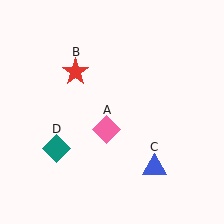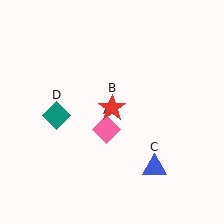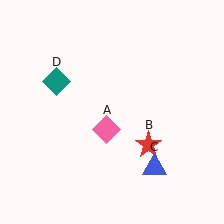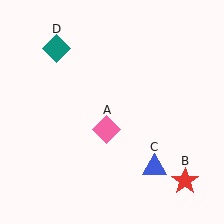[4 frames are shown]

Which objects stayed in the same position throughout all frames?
Pink diamond (object A) and blue triangle (object C) remained stationary.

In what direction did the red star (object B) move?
The red star (object B) moved down and to the right.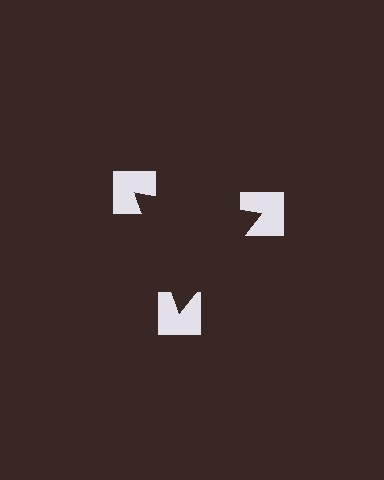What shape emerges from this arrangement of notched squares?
An illusory triangle — its edges are inferred from the aligned wedge cuts in the notched squares, not physically drawn.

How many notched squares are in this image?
There are 3 — one at each vertex of the illusory triangle.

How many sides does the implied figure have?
3 sides.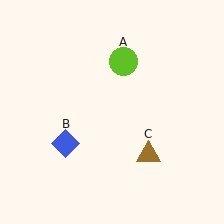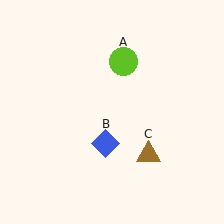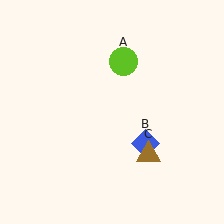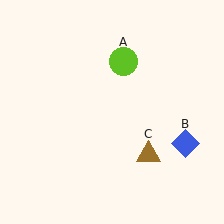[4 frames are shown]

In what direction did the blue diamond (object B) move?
The blue diamond (object B) moved right.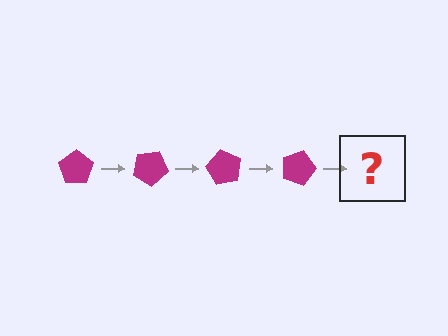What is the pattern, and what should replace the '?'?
The pattern is that the pentagon rotates 30 degrees each step. The '?' should be a magenta pentagon rotated 120 degrees.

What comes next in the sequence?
The next element should be a magenta pentagon rotated 120 degrees.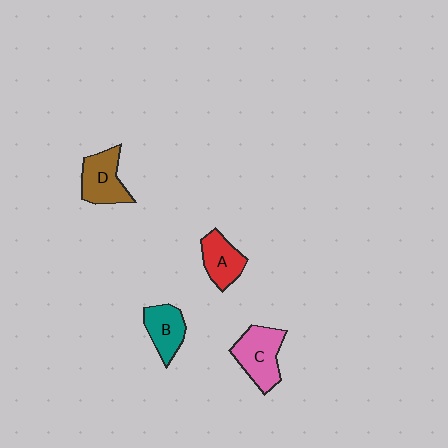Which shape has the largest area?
Shape C (pink).